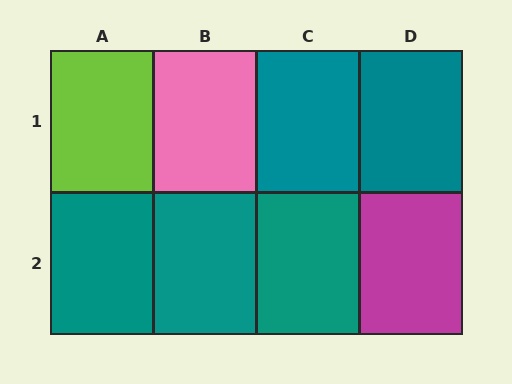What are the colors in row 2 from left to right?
Teal, teal, teal, magenta.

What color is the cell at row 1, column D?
Teal.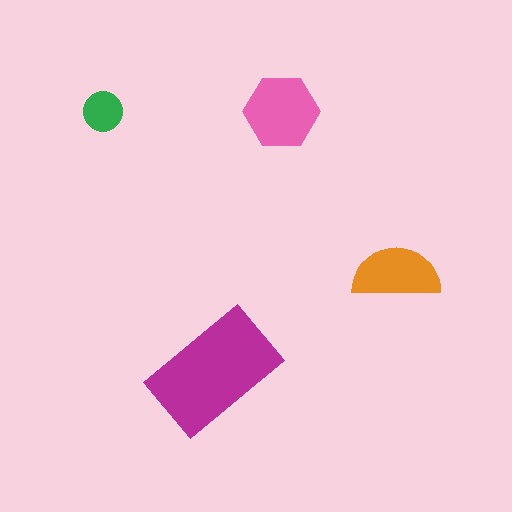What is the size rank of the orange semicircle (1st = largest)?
3rd.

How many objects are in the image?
There are 4 objects in the image.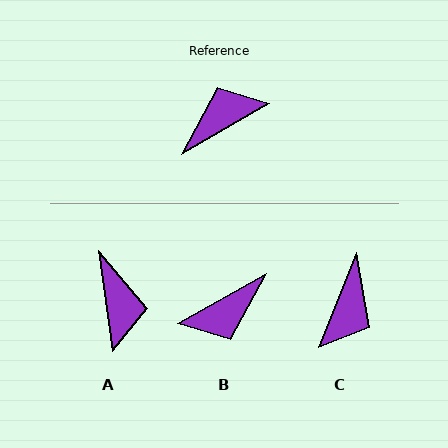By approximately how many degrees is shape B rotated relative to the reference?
Approximately 180 degrees counter-clockwise.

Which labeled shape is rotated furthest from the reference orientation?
B, about 180 degrees away.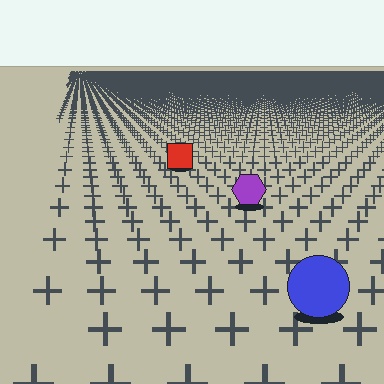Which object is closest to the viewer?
The blue circle is closest. The texture marks near it are larger and more spread out.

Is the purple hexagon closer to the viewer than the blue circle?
No. The blue circle is closer — you can tell from the texture gradient: the ground texture is coarser near it.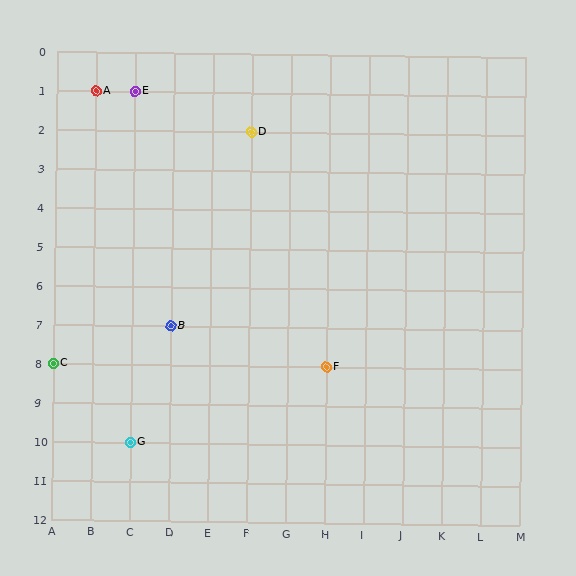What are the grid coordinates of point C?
Point C is at grid coordinates (A, 8).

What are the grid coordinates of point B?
Point B is at grid coordinates (D, 7).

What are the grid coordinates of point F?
Point F is at grid coordinates (H, 8).